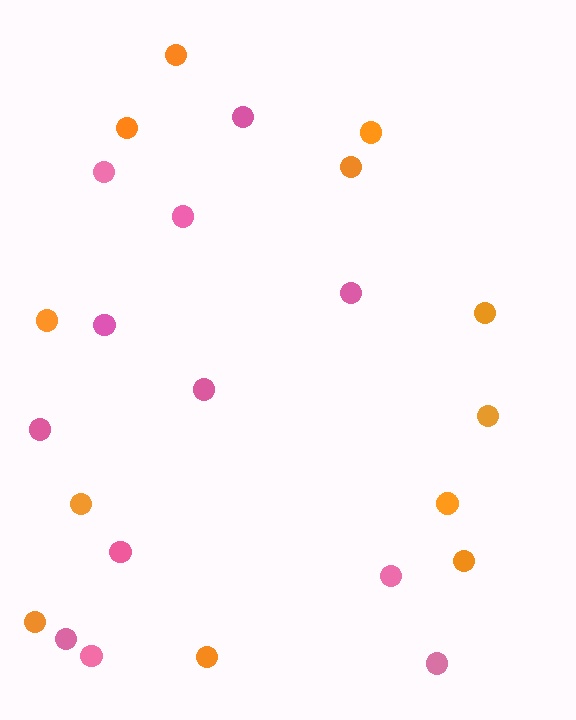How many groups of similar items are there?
There are 2 groups: one group of orange circles (12) and one group of pink circles (12).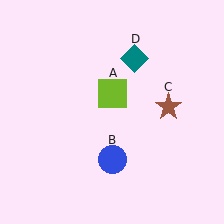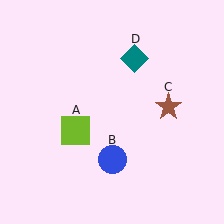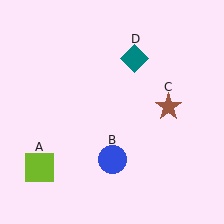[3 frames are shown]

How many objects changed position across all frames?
1 object changed position: lime square (object A).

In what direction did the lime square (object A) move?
The lime square (object A) moved down and to the left.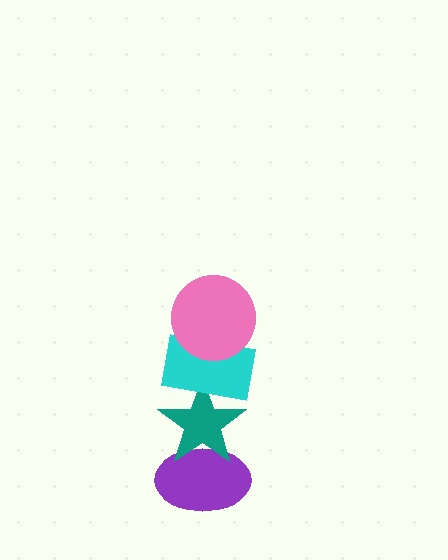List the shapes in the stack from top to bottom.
From top to bottom: the pink circle, the cyan rectangle, the teal star, the purple ellipse.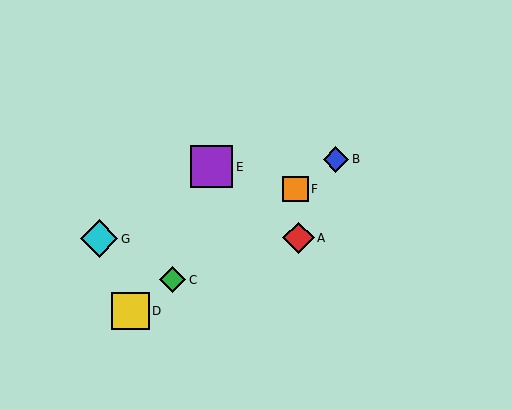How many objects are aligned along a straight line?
4 objects (B, C, D, F) are aligned along a straight line.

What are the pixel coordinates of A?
Object A is at (298, 238).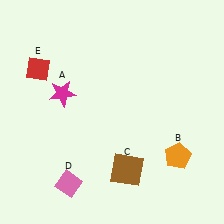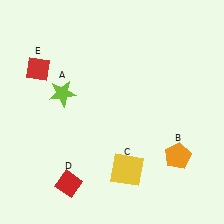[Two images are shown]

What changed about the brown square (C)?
In Image 1, C is brown. In Image 2, it changed to yellow.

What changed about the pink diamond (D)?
In Image 1, D is pink. In Image 2, it changed to red.